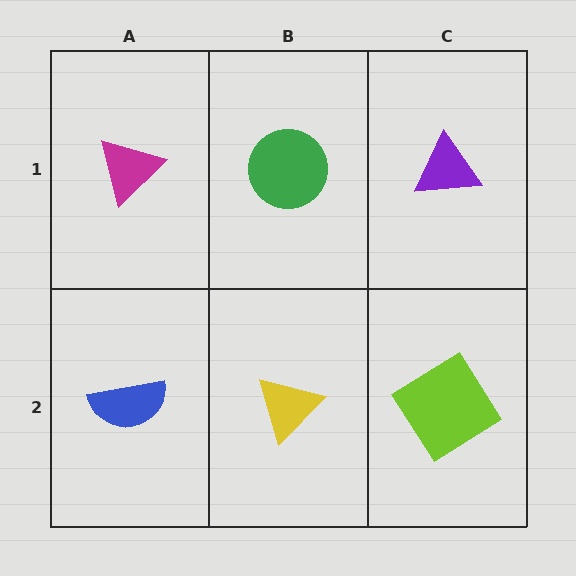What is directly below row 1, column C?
A lime diamond.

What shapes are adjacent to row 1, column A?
A blue semicircle (row 2, column A), a green circle (row 1, column B).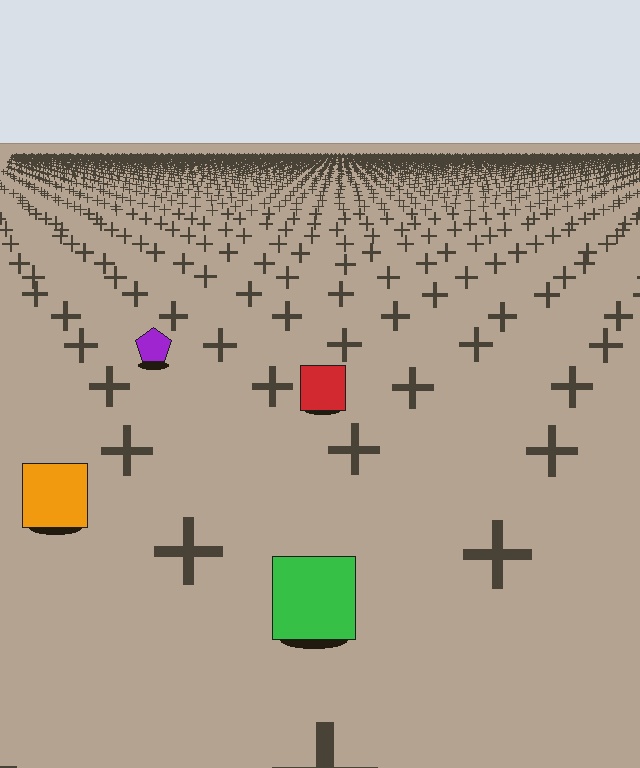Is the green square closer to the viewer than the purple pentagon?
Yes. The green square is closer — you can tell from the texture gradient: the ground texture is coarser near it.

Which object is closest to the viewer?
The green square is closest. The texture marks near it are larger and more spread out.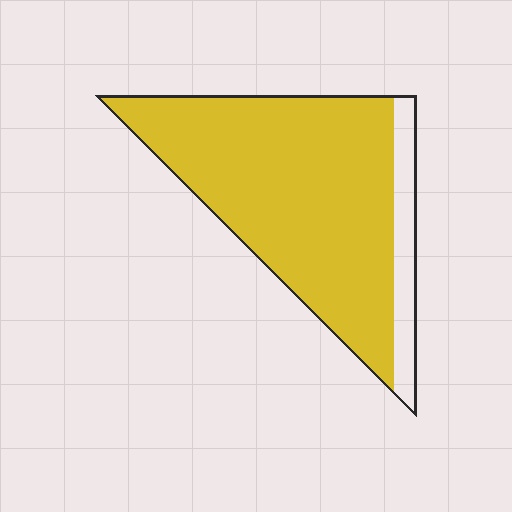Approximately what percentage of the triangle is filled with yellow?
Approximately 85%.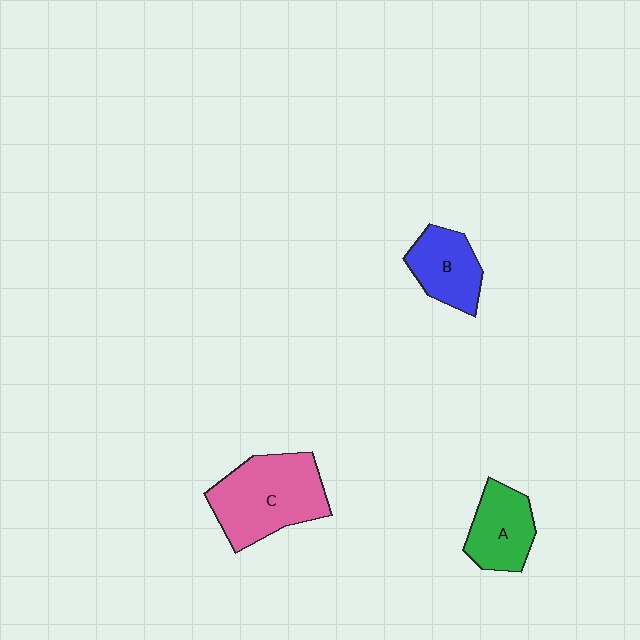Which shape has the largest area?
Shape C (pink).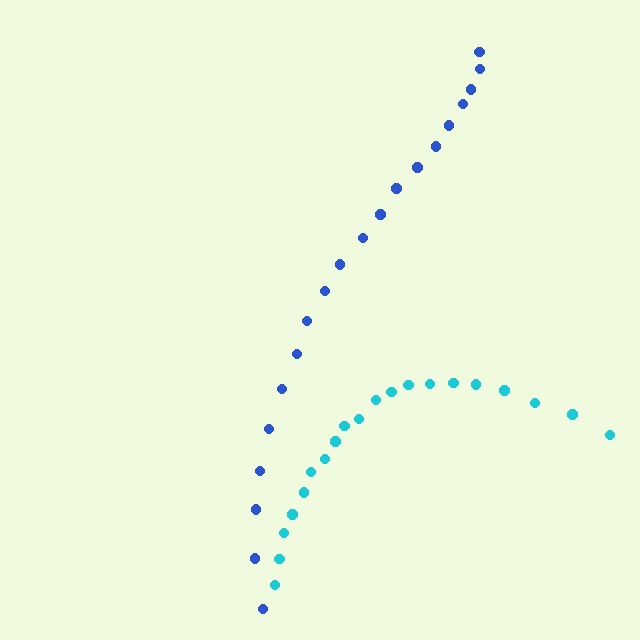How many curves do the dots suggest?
There are 2 distinct paths.